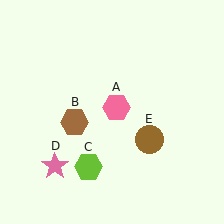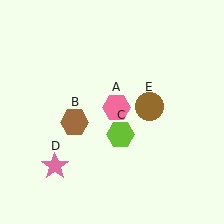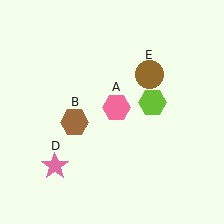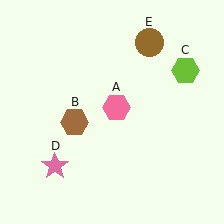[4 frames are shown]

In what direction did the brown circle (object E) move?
The brown circle (object E) moved up.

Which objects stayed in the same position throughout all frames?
Pink hexagon (object A) and brown hexagon (object B) and pink star (object D) remained stationary.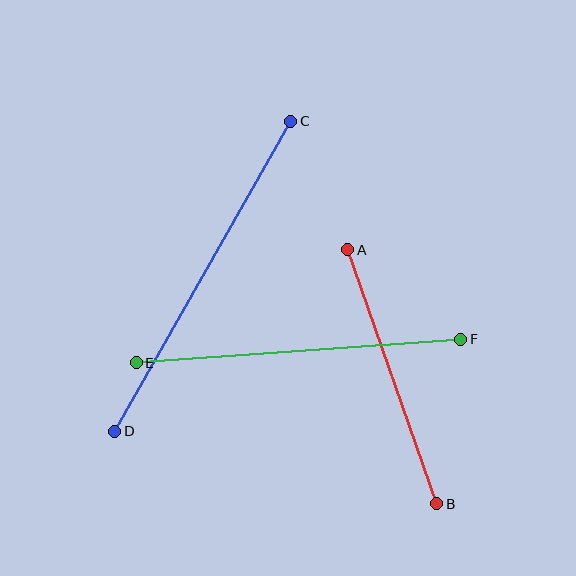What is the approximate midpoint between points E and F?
The midpoint is at approximately (299, 351) pixels.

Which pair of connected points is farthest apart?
Points C and D are farthest apart.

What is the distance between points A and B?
The distance is approximately 269 pixels.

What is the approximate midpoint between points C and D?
The midpoint is at approximately (203, 276) pixels.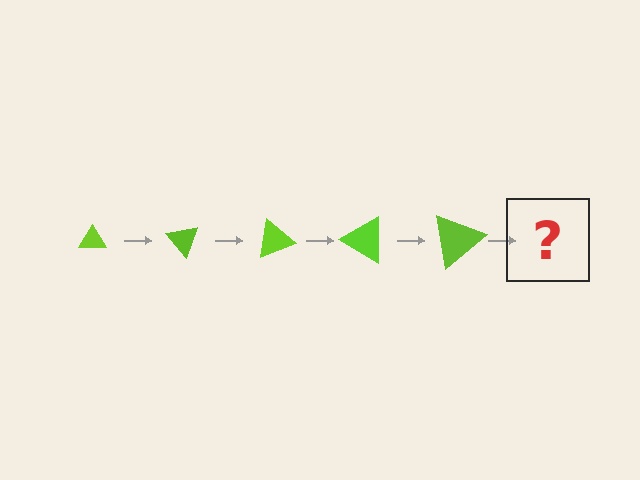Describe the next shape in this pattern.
It should be a triangle, larger than the previous one and rotated 250 degrees from the start.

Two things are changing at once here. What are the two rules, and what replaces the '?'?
The two rules are that the triangle grows larger each step and it rotates 50 degrees each step. The '?' should be a triangle, larger than the previous one and rotated 250 degrees from the start.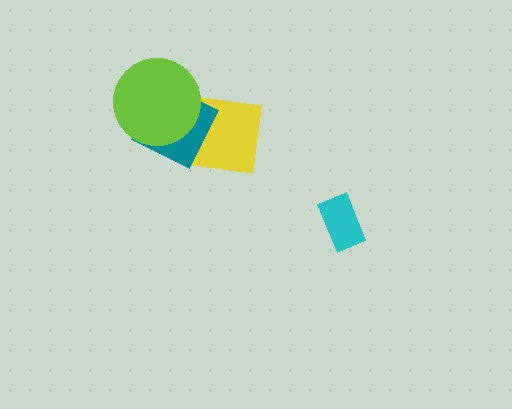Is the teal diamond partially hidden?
Yes, it is partially covered by another shape.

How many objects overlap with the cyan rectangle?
0 objects overlap with the cyan rectangle.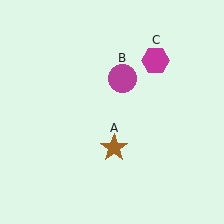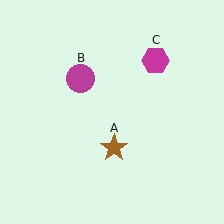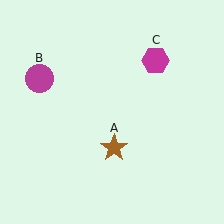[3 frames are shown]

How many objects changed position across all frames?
1 object changed position: magenta circle (object B).